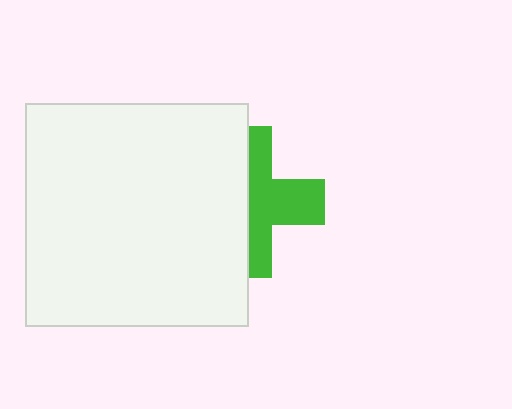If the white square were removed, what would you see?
You would see the complete green cross.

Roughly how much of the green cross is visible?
About half of it is visible (roughly 49%).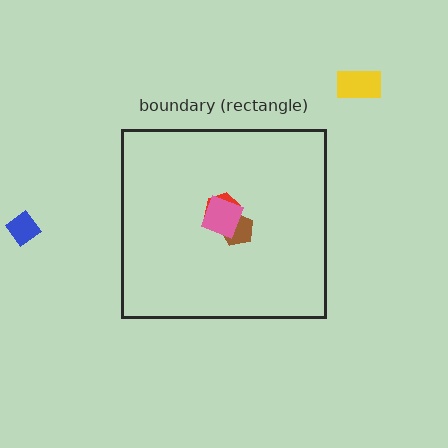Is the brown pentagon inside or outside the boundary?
Inside.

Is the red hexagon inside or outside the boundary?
Inside.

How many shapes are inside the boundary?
3 inside, 2 outside.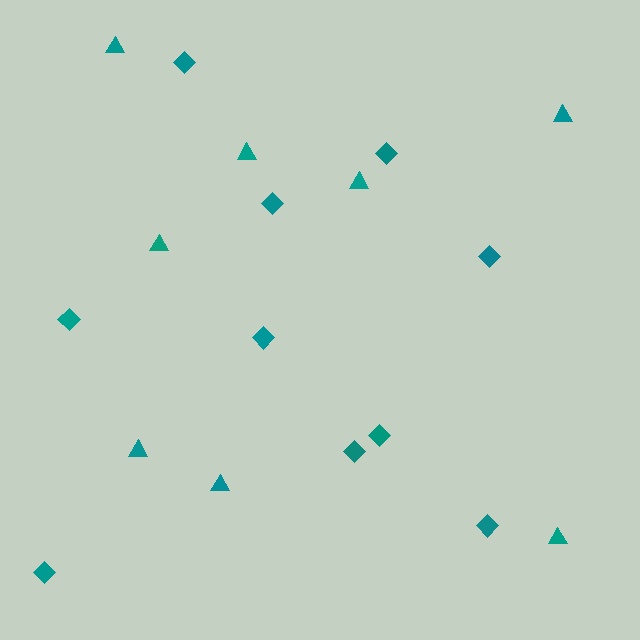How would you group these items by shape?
There are 2 groups: one group of diamonds (10) and one group of triangles (8).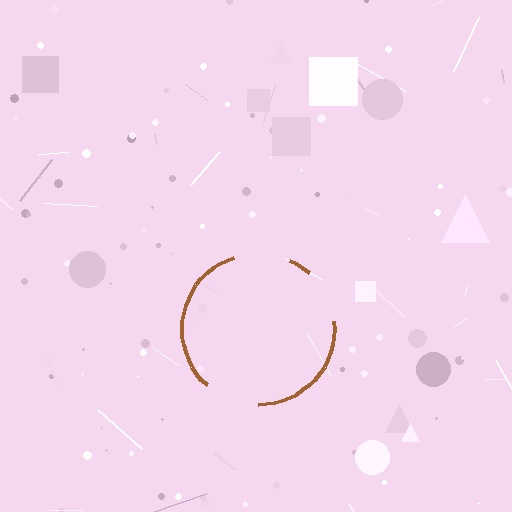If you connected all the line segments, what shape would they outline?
They would outline a circle.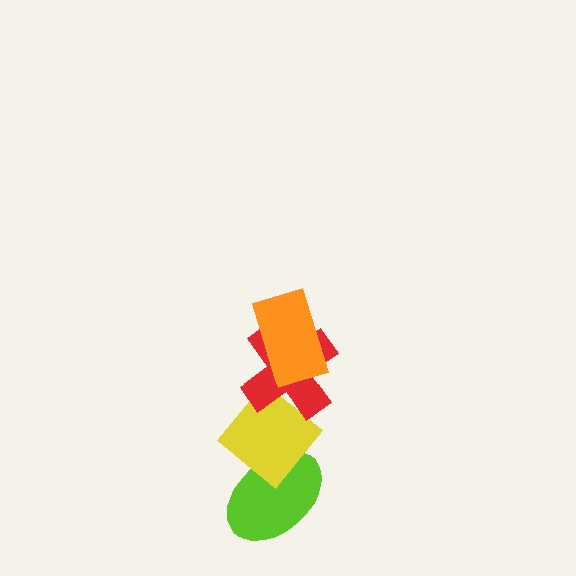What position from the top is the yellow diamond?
The yellow diamond is 3rd from the top.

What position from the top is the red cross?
The red cross is 2nd from the top.